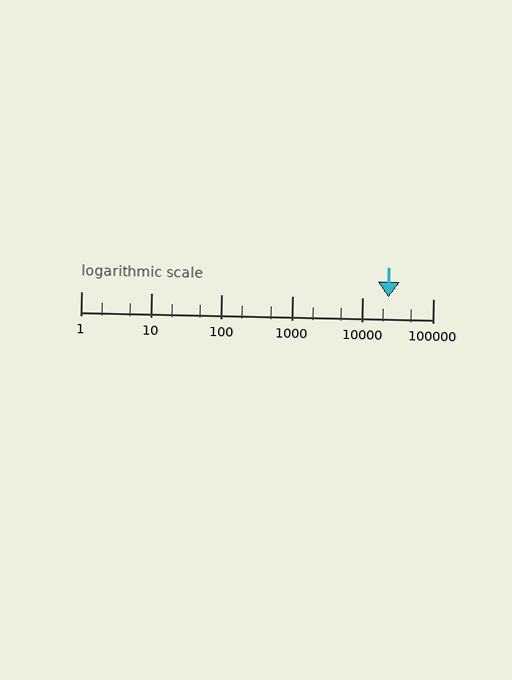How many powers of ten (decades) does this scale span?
The scale spans 5 decades, from 1 to 100000.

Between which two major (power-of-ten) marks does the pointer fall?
The pointer is between 10000 and 100000.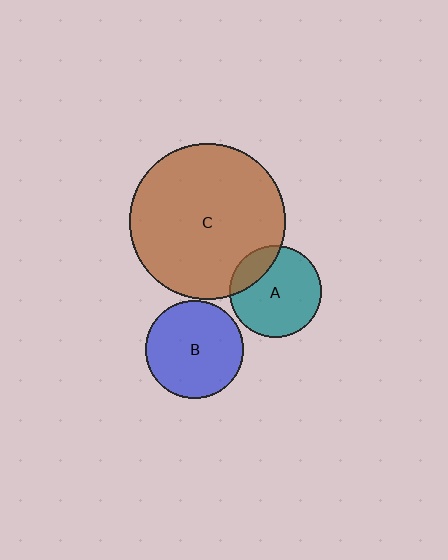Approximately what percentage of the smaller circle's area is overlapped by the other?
Approximately 20%.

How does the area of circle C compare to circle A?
Approximately 2.9 times.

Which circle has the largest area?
Circle C (brown).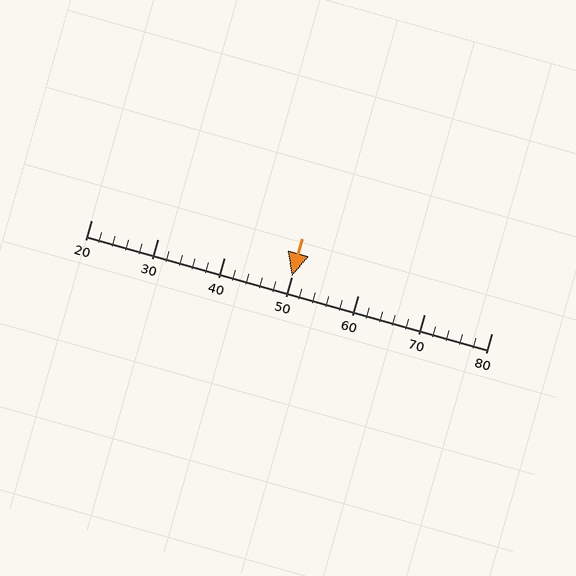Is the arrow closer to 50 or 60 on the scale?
The arrow is closer to 50.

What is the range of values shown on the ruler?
The ruler shows values from 20 to 80.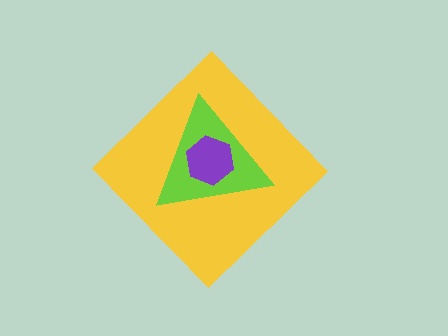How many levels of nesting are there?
3.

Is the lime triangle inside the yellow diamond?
Yes.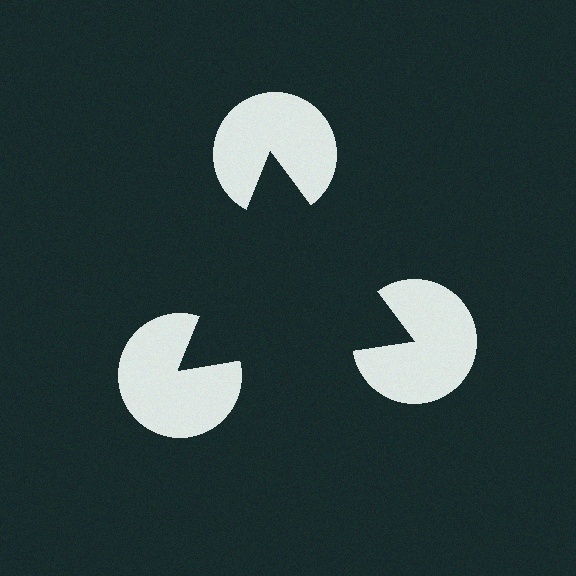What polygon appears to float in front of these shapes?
An illusory triangle — its edges are inferred from the aligned wedge cuts in the pac-man discs, not physically drawn.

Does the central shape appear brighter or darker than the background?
It typically appears slightly darker than the background, even though no actual brightness change is drawn.